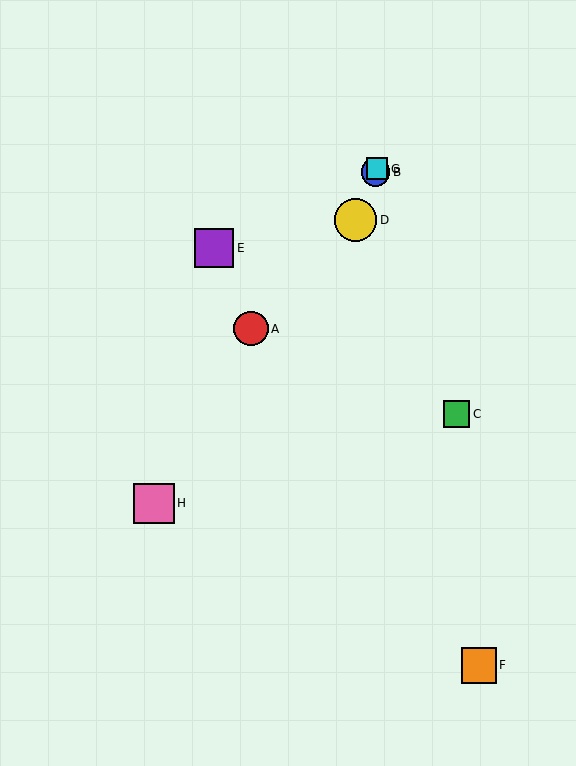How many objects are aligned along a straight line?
3 objects (B, D, G) are aligned along a straight line.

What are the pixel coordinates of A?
Object A is at (251, 329).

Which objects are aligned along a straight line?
Objects B, D, G are aligned along a straight line.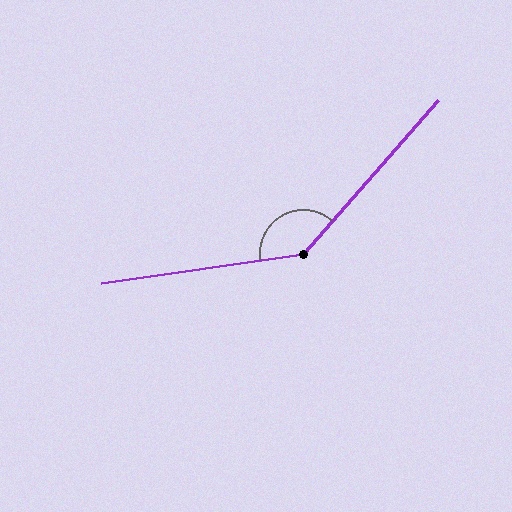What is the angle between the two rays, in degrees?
Approximately 139 degrees.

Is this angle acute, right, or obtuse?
It is obtuse.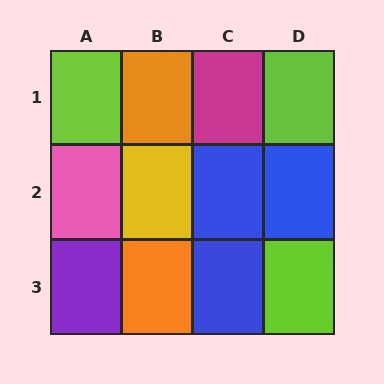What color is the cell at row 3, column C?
Blue.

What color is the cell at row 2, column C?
Blue.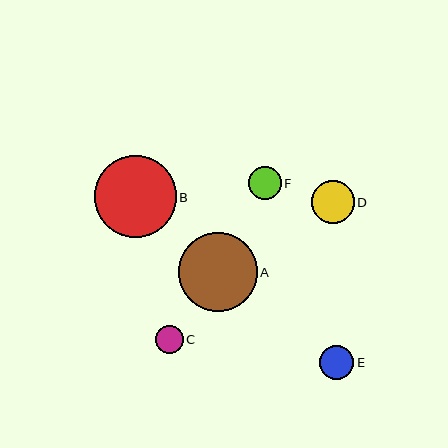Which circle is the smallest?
Circle C is the smallest with a size of approximately 28 pixels.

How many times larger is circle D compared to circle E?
Circle D is approximately 1.3 times the size of circle E.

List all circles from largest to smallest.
From largest to smallest: B, A, D, E, F, C.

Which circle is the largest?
Circle B is the largest with a size of approximately 82 pixels.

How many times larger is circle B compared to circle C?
Circle B is approximately 2.9 times the size of circle C.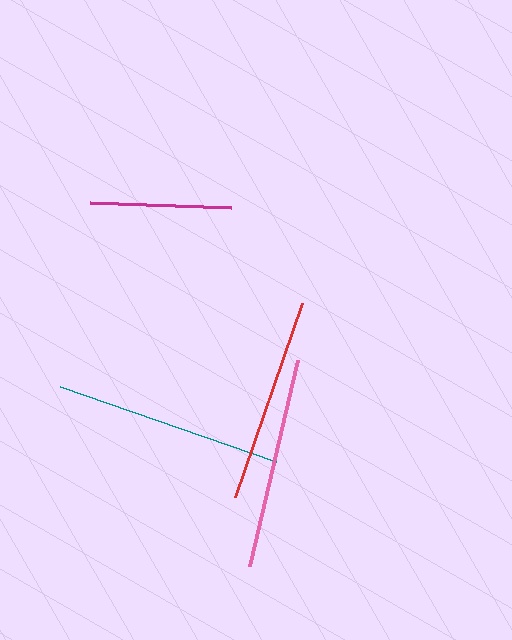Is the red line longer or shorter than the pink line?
The pink line is longer than the red line.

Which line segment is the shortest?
The magenta line is the shortest at approximately 141 pixels.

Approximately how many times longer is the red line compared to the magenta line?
The red line is approximately 1.4 times the length of the magenta line.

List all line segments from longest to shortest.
From longest to shortest: teal, pink, red, magenta.